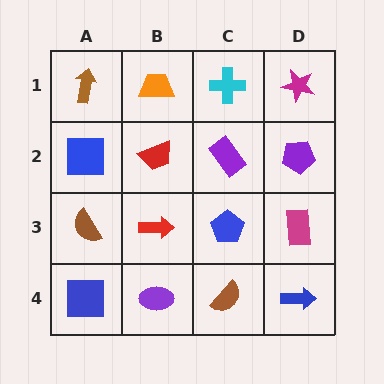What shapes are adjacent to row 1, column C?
A purple rectangle (row 2, column C), an orange trapezoid (row 1, column B), a magenta star (row 1, column D).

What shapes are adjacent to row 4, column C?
A blue pentagon (row 3, column C), a purple ellipse (row 4, column B), a blue arrow (row 4, column D).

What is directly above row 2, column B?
An orange trapezoid.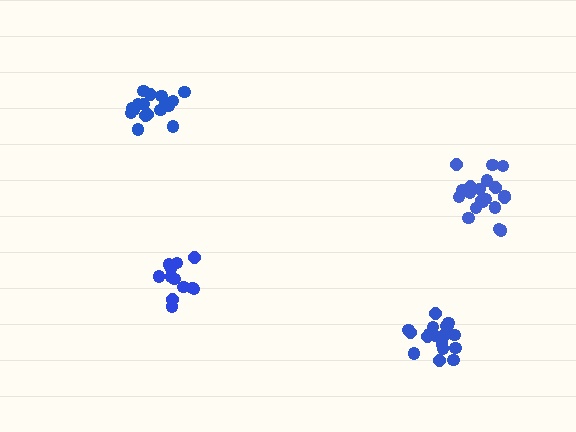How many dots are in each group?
Group 1: 18 dots, Group 2: 20 dots, Group 3: 20 dots, Group 4: 14 dots (72 total).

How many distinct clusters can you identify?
There are 4 distinct clusters.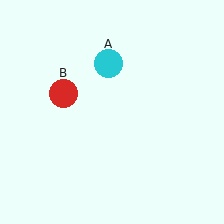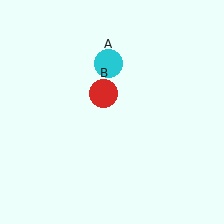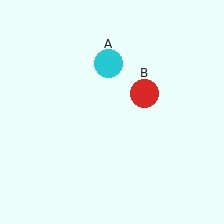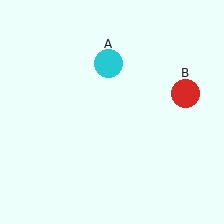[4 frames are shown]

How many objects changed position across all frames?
1 object changed position: red circle (object B).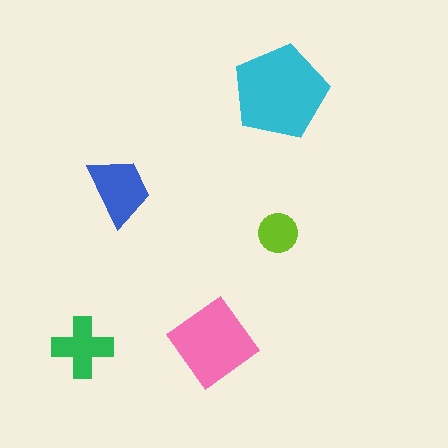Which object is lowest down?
The green cross is bottommost.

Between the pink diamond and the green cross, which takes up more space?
The pink diamond.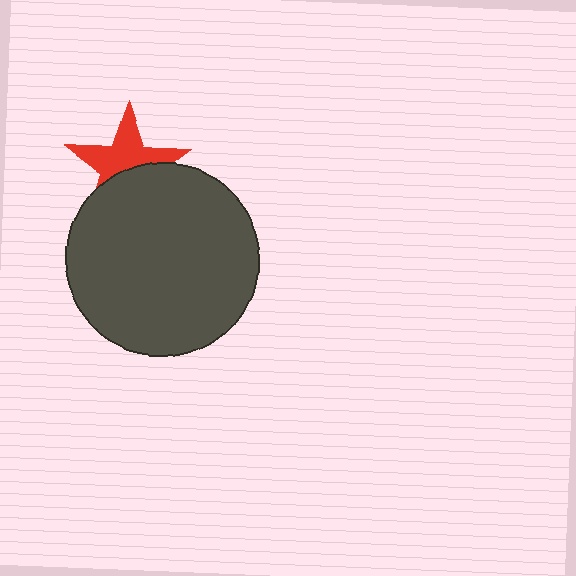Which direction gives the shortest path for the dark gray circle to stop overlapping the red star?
Moving down gives the shortest separation.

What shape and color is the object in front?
The object in front is a dark gray circle.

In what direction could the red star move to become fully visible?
The red star could move up. That would shift it out from behind the dark gray circle entirely.